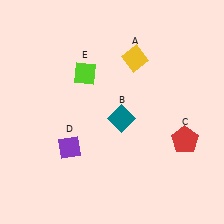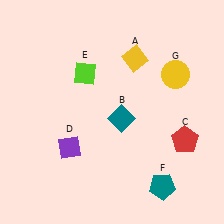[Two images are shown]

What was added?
A teal pentagon (F), a yellow circle (G) were added in Image 2.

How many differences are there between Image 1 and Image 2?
There are 2 differences between the two images.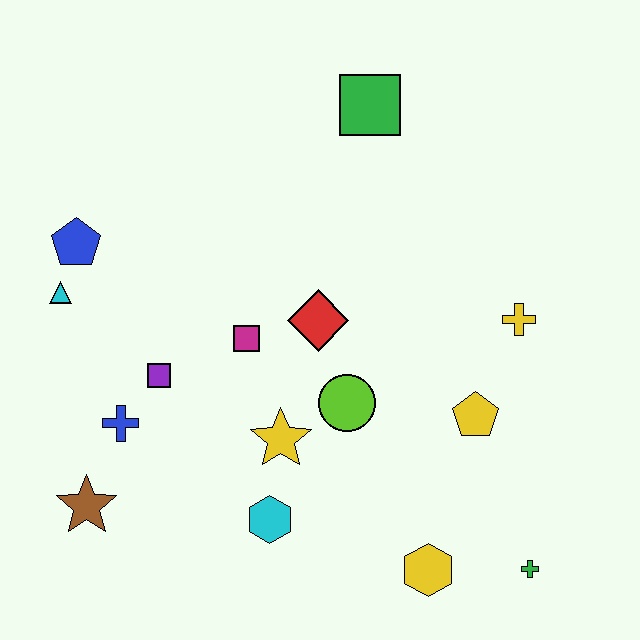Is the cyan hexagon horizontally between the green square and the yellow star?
No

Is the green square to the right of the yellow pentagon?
No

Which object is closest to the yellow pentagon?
The yellow cross is closest to the yellow pentagon.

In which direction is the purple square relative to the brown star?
The purple square is above the brown star.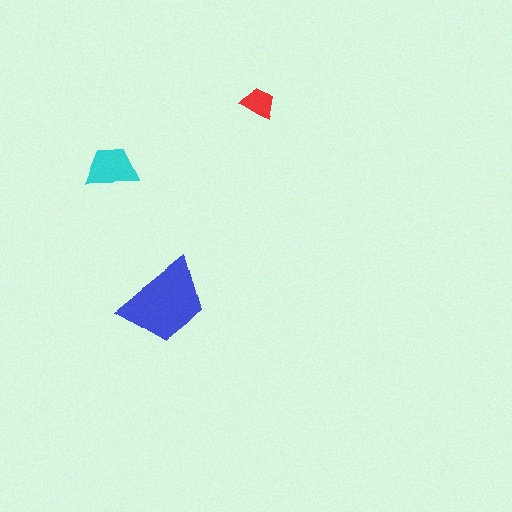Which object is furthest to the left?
The cyan trapezoid is leftmost.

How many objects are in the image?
There are 3 objects in the image.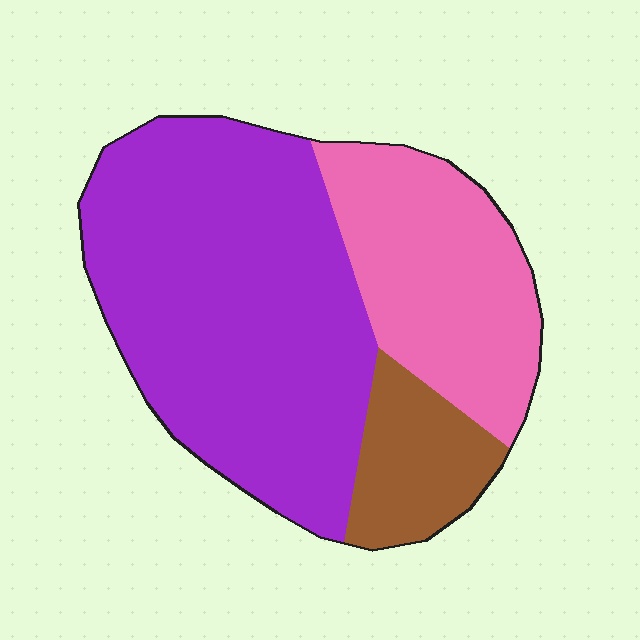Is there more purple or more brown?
Purple.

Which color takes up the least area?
Brown, at roughly 15%.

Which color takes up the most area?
Purple, at roughly 60%.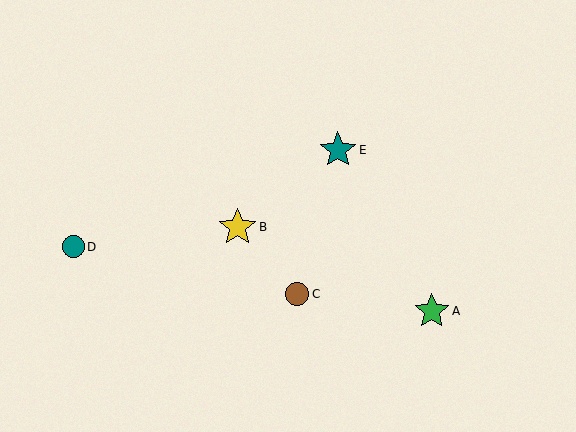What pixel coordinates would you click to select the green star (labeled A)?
Click at (432, 311) to select the green star A.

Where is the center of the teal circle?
The center of the teal circle is at (73, 247).